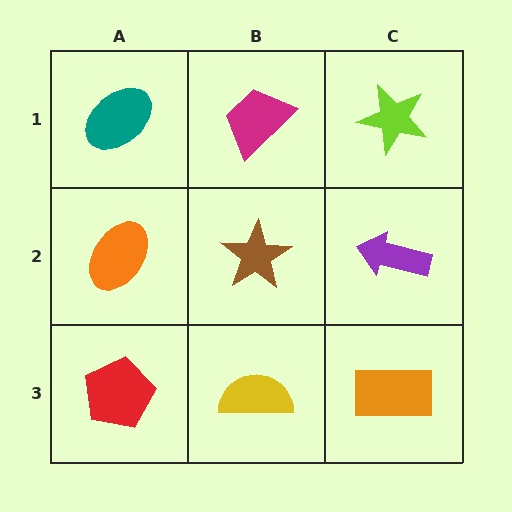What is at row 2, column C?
A purple arrow.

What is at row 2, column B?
A brown star.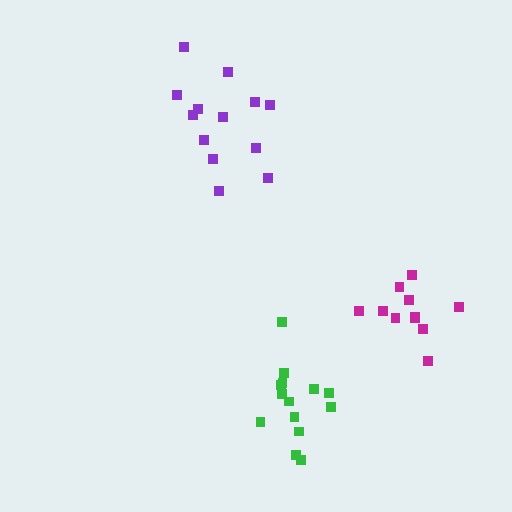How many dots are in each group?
Group 1: 14 dots, Group 2: 13 dots, Group 3: 11 dots (38 total).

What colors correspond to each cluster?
The clusters are colored: green, purple, magenta.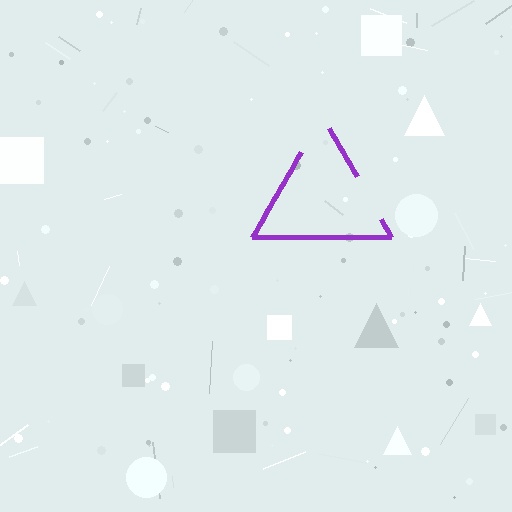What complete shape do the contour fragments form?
The contour fragments form a triangle.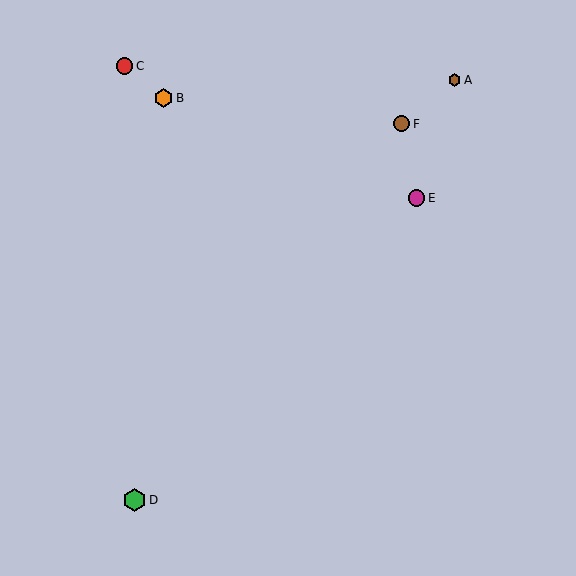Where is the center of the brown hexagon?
The center of the brown hexagon is at (454, 80).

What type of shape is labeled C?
Shape C is a red circle.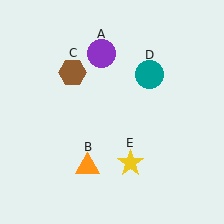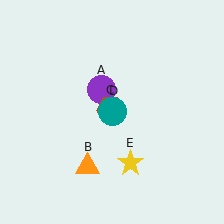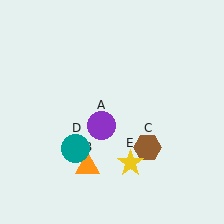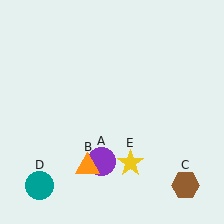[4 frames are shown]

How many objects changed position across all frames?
3 objects changed position: purple circle (object A), brown hexagon (object C), teal circle (object D).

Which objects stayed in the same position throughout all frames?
Orange triangle (object B) and yellow star (object E) remained stationary.